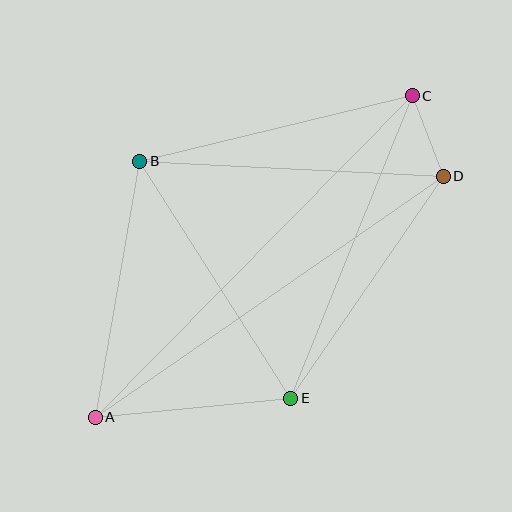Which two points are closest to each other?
Points C and D are closest to each other.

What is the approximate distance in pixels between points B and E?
The distance between B and E is approximately 281 pixels.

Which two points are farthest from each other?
Points A and C are farthest from each other.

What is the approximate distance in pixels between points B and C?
The distance between B and C is approximately 280 pixels.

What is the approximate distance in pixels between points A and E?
The distance between A and E is approximately 197 pixels.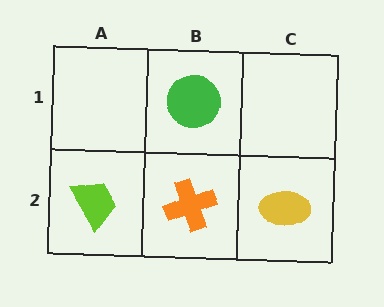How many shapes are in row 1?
1 shape.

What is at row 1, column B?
A green circle.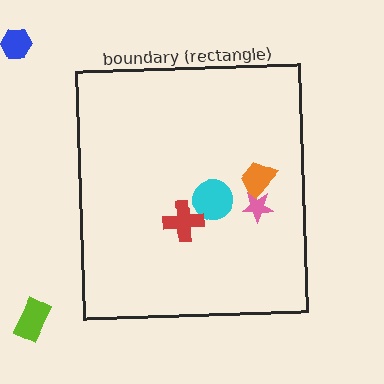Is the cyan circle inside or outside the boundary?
Inside.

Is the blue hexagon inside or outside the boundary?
Outside.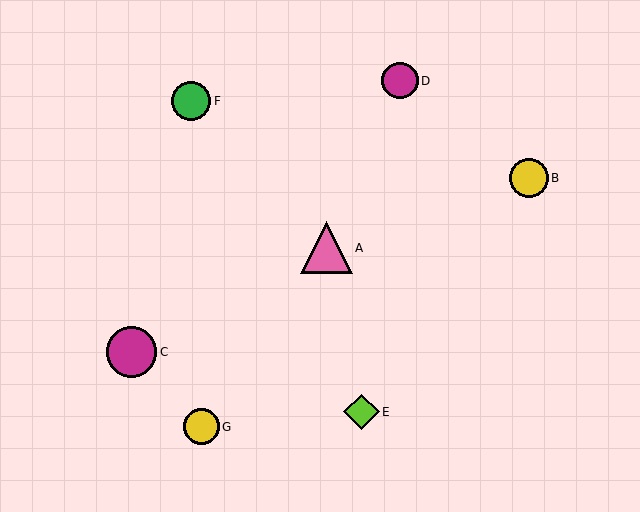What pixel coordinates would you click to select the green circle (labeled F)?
Click at (191, 101) to select the green circle F.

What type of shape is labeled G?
Shape G is a yellow circle.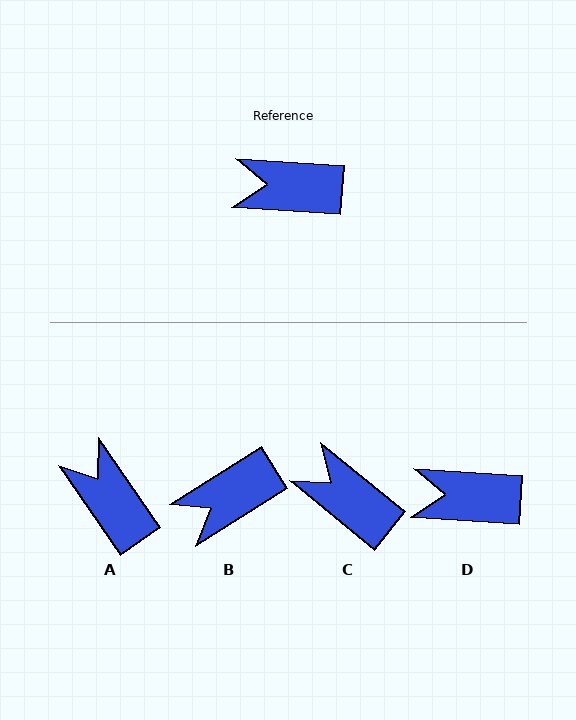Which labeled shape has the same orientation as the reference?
D.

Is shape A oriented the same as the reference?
No, it is off by about 51 degrees.